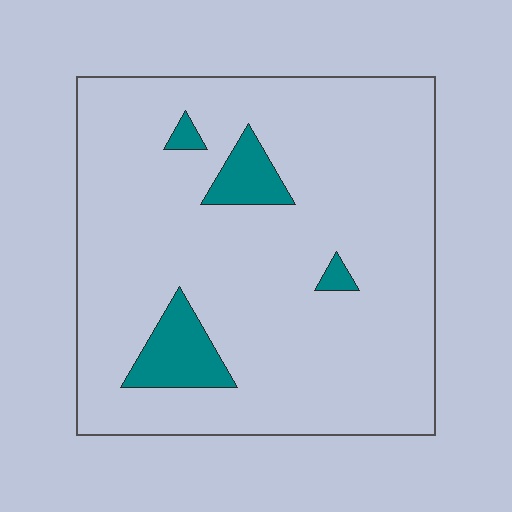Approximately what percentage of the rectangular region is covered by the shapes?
Approximately 10%.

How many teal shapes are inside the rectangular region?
4.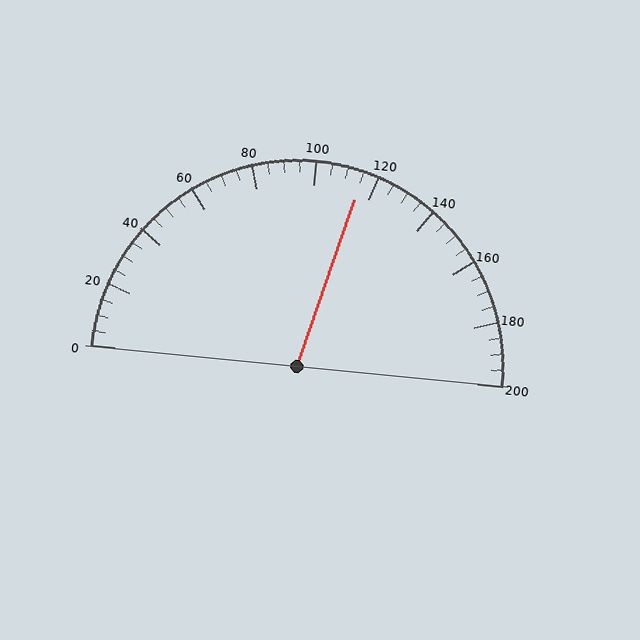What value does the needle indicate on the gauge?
The needle indicates approximately 115.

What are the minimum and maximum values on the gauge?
The gauge ranges from 0 to 200.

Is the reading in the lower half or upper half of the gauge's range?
The reading is in the upper half of the range (0 to 200).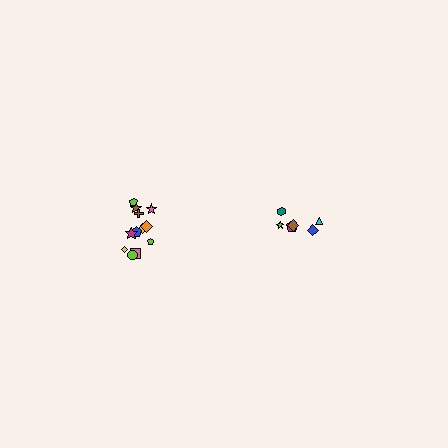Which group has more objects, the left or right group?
The left group.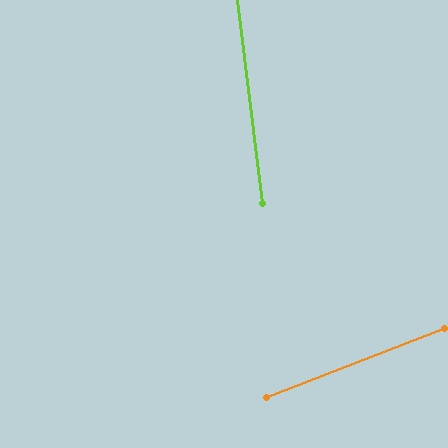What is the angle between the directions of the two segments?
Approximately 76 degrees.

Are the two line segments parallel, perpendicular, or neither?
Neither parallel nor perpendicular — they differ by about 76°.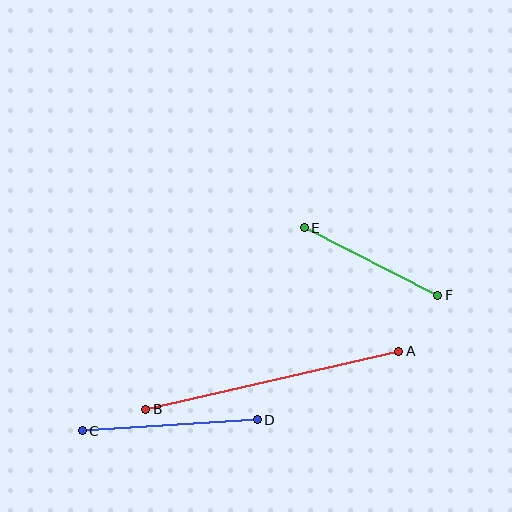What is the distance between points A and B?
The distance is approximately 260 pixels.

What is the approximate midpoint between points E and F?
The midpoint is at approximately (371, 261) pixels.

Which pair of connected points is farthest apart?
Points A and B are farthest apart.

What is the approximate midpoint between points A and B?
The midpoint is at approximately (272, 380) pixels.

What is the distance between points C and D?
The distance is approximately 175 pixels.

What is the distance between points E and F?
The distance is approximately 150 pixels.